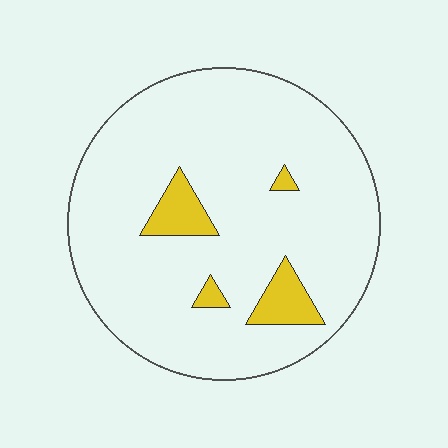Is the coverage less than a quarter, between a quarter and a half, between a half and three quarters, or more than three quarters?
Less than a quarter.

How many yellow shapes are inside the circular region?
4.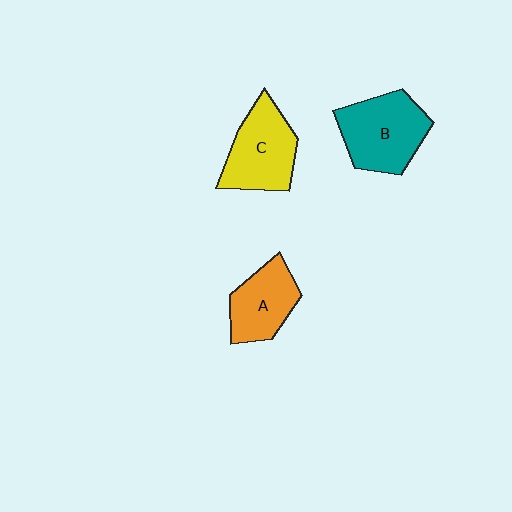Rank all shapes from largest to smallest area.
From largest to smallest: B (teal), C (yellow), A (orange).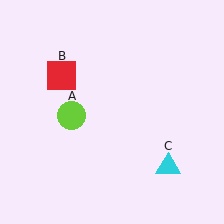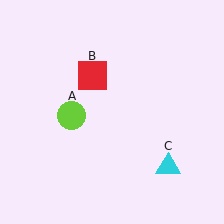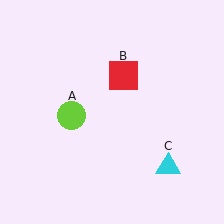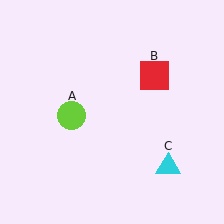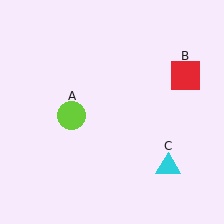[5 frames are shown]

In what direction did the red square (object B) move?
The red square (object B) moved right.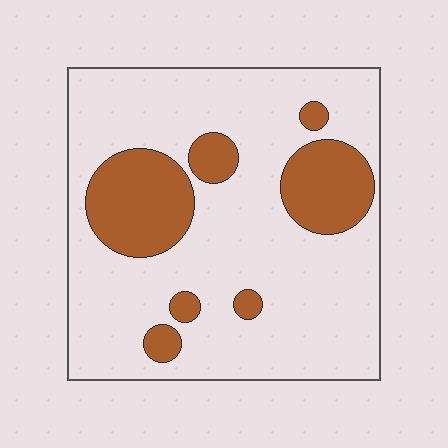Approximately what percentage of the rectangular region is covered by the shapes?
Approximately 20%.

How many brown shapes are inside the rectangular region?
7.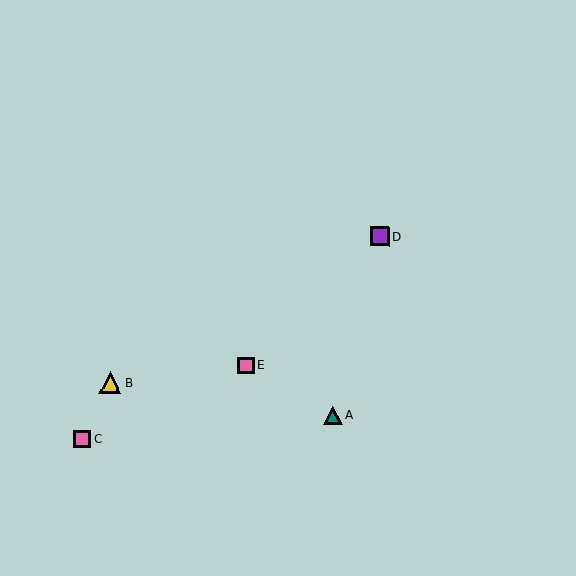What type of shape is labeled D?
Shape D is a purple square.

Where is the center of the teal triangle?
The center of the teal triangle is at (333, 416).